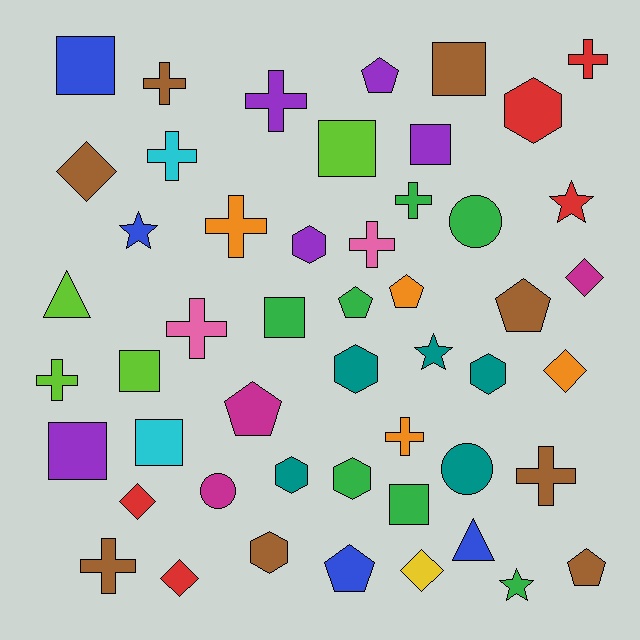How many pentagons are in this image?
There are 7 pentagons.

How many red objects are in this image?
There are 5 red objects.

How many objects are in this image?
There are 50 objects.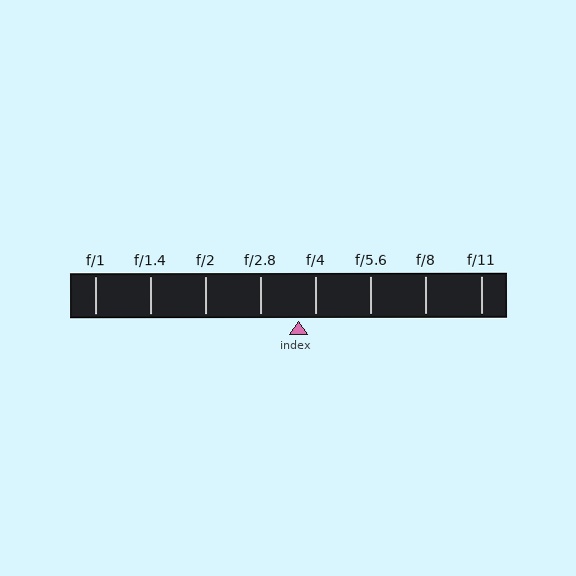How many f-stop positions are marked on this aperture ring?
There are 8 f-stop positions marked.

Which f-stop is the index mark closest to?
The index mark is closest to f/4.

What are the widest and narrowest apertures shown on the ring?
The widest aperture shown is f/1 and the narrowest is f/11.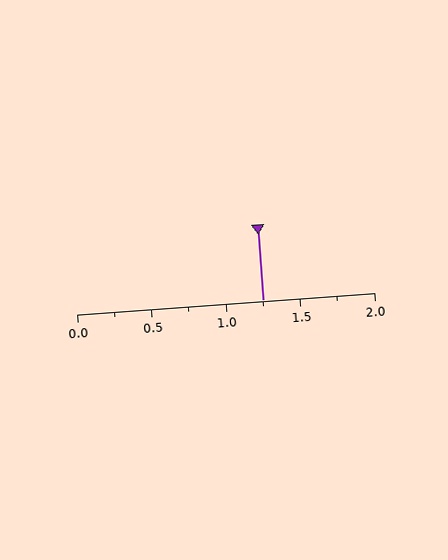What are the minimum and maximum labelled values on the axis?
The axis runs from 0.0 to 2.0.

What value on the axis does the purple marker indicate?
The marker indicates approximately 1.25.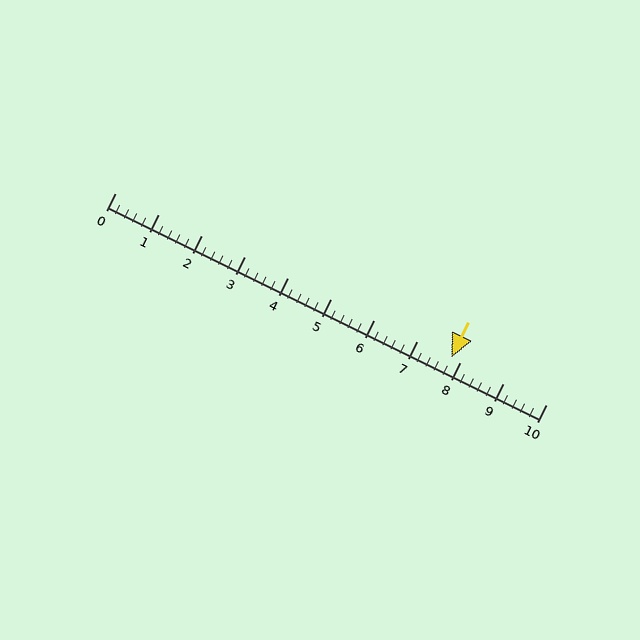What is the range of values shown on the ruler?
The ruler shows values from 0 to 10.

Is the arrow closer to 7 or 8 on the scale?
The arrow is closer to 8.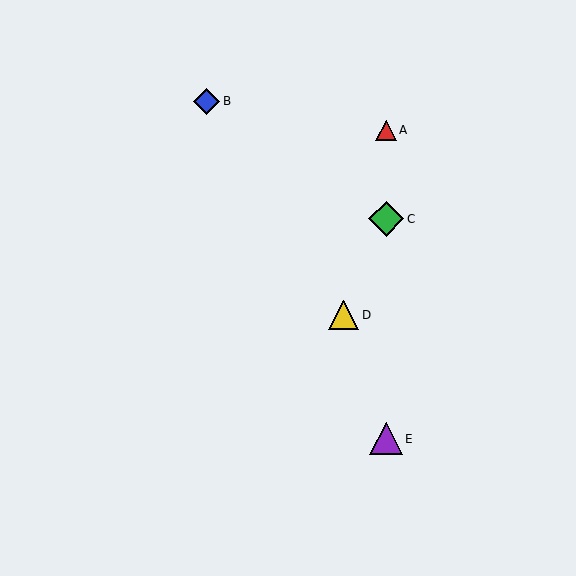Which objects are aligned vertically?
Objects A, C, E are aligned vertically.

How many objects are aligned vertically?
3 objects (A, C, E) are aligned vertically.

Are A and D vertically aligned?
No, A is at x≈386 and D is at x≈344.